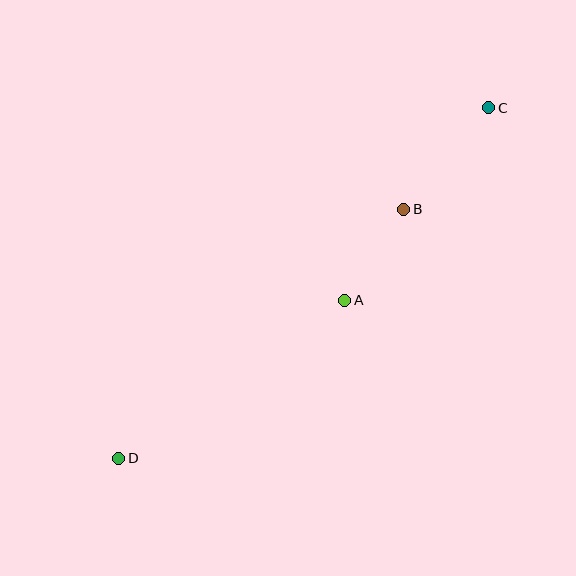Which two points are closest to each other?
Points A and B are closest to each other.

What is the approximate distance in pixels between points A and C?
The distance between A and C is approximately 241 pixels.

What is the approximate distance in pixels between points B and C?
The distance between B and C is approximately 132 pixels.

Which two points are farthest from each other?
Points C and D are farthest from each other.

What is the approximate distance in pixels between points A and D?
The distance between A and D is approximately 275 pixels.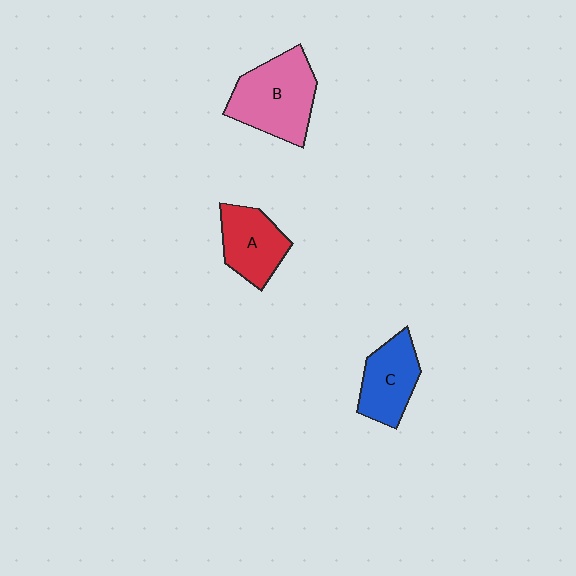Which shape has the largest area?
Shape B (pink).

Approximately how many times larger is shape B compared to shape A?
Approximately 1.4 times.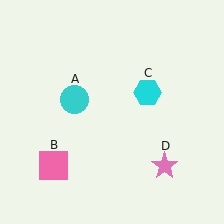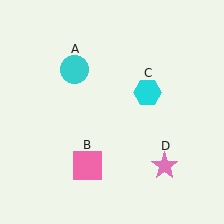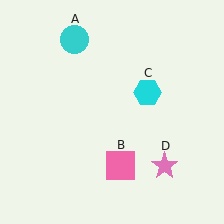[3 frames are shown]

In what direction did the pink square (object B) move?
The pink square (object B) moved right.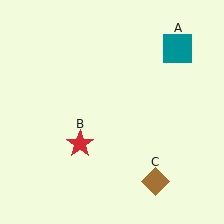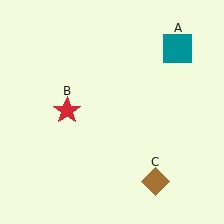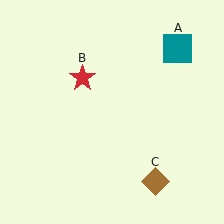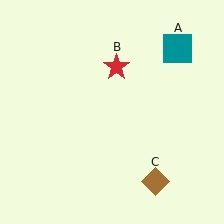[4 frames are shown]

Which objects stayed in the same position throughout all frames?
Teal square (object A) and brown diamond (object C) remained stationary.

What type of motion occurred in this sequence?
The red star (object B) rotated clockwise around the center of the scene.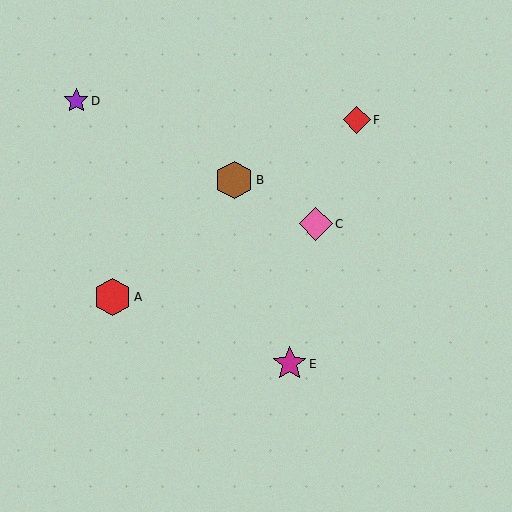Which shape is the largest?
The brown hexagon (labeled B) is the largest.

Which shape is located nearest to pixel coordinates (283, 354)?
The magenta star (labeled E) at (290, 364) is nearest to that location.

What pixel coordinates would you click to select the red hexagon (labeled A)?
Click at (113, 297) to select the red hexagon A.